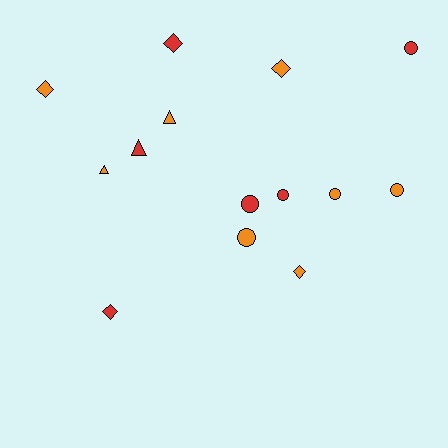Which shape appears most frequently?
Circle, with 6 objects.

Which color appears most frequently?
Orange, with 8 objects.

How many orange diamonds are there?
There are 3 orange diamonds.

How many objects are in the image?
There are 14 objects.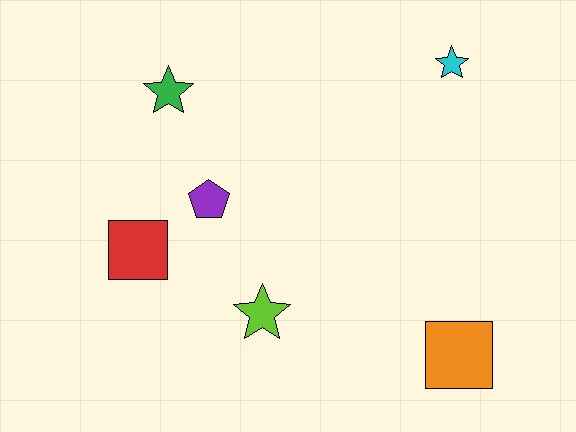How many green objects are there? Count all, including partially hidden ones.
There is 1 green object.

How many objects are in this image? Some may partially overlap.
There are 6 objects.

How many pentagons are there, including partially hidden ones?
There is 1 pentagon.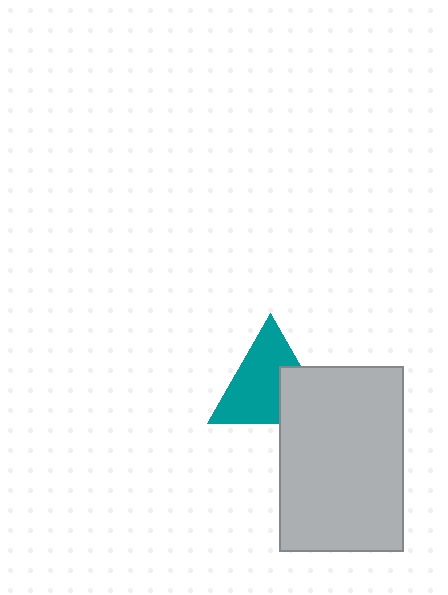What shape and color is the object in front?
The object in front is a light gray rectangle.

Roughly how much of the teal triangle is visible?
Most of it is visible (roughly 69%).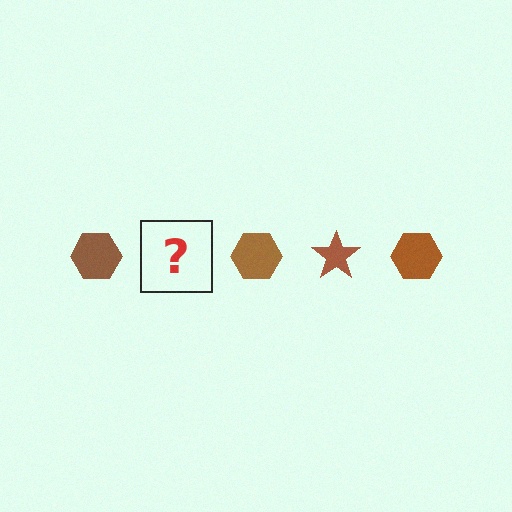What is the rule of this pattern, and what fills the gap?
The rule is that the pattern cycles through hexagon, star shapes in brown. The gap should be filled with a brown star.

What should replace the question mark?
The question mark should be replaced with a brown star.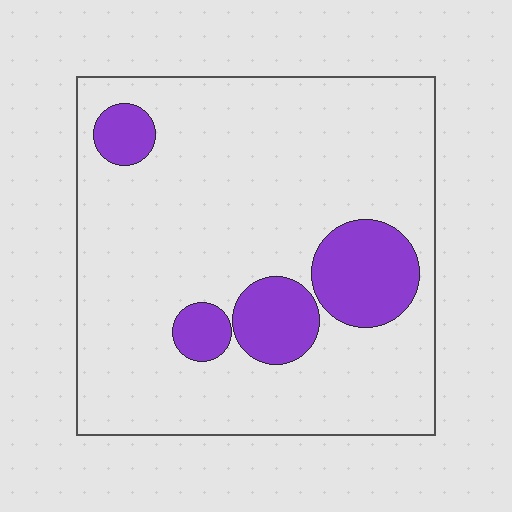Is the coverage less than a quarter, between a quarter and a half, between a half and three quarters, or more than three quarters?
Less than a quarter.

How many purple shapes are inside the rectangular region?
4.